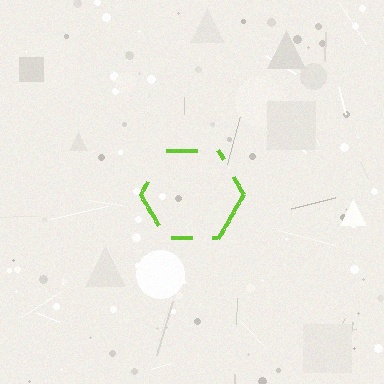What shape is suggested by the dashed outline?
The dashed outline suggests a hexagon.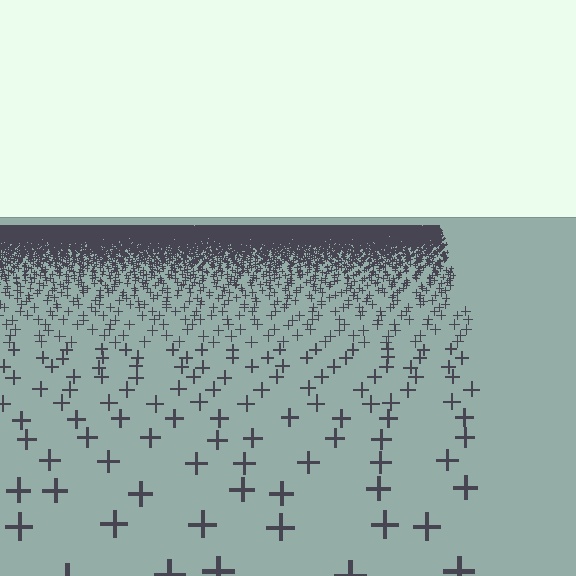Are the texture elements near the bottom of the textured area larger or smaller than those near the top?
Larger. Near the bottom, elements are closer to the viewer and appear at a bigger on-screen size.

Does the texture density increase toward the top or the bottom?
Density increases toward the top.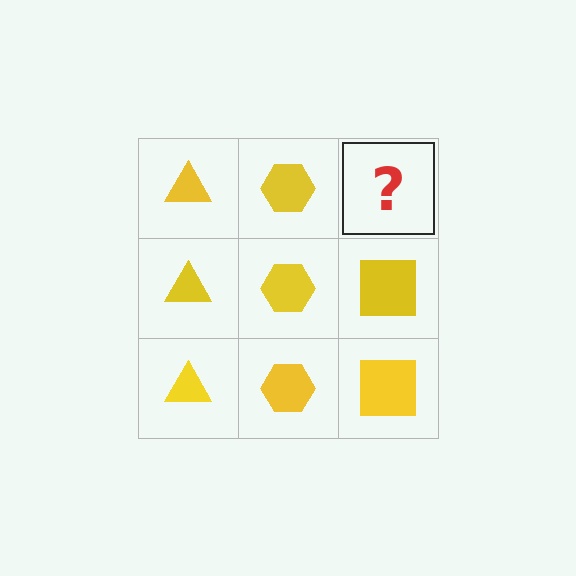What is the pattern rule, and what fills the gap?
The rule is that each column has a consistent shape. The gap should be filled with a yellow square.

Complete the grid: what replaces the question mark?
The question mark should be replaced with a yellow square.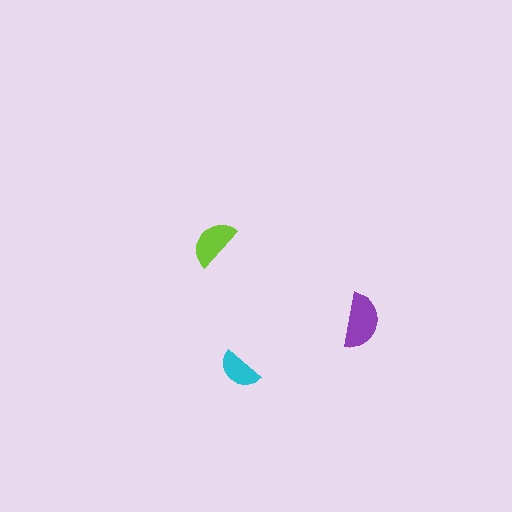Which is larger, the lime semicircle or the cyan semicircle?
The lime one.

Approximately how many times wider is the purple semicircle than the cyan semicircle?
About 1.5 times wider.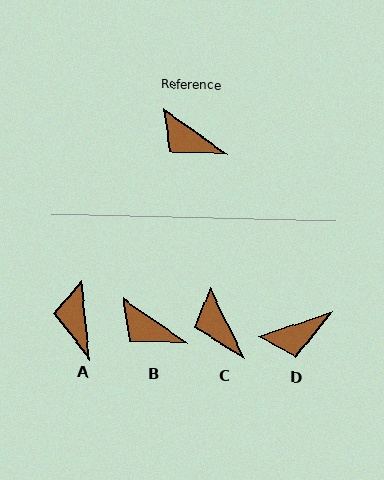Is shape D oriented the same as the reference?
No, it is off by about 53 degrees.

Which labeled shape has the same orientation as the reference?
B.